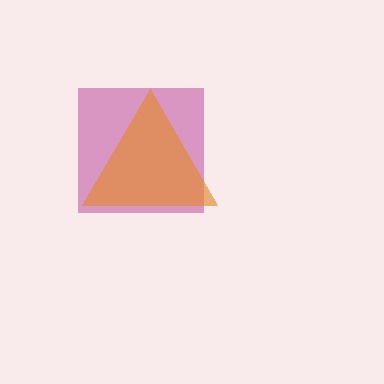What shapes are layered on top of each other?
The layered shapes are: a magenta square, an orange triangle.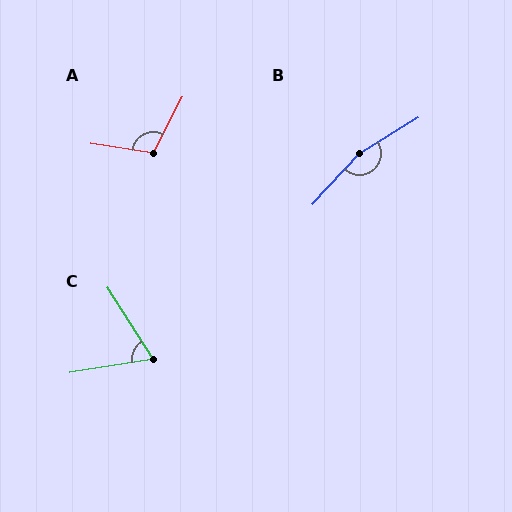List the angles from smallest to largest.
C (67°), A (109°), B (165°).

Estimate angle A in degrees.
Approximately 109 degrees.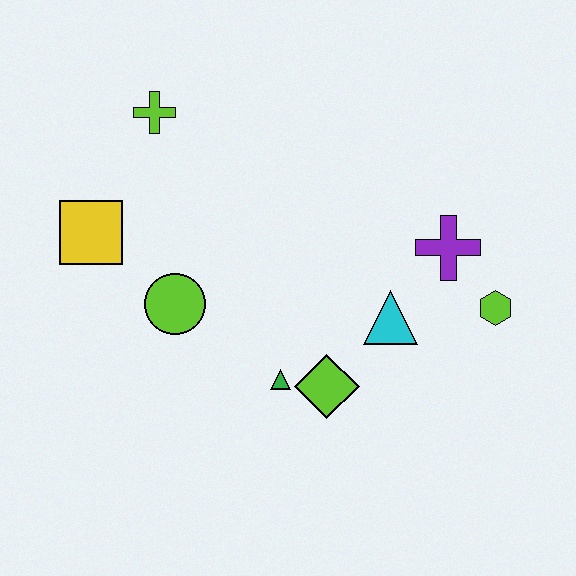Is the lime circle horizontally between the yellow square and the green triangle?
Yes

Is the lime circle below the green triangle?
No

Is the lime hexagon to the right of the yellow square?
Yes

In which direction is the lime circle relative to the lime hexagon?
The lime circle is to the left of the lime hexagon.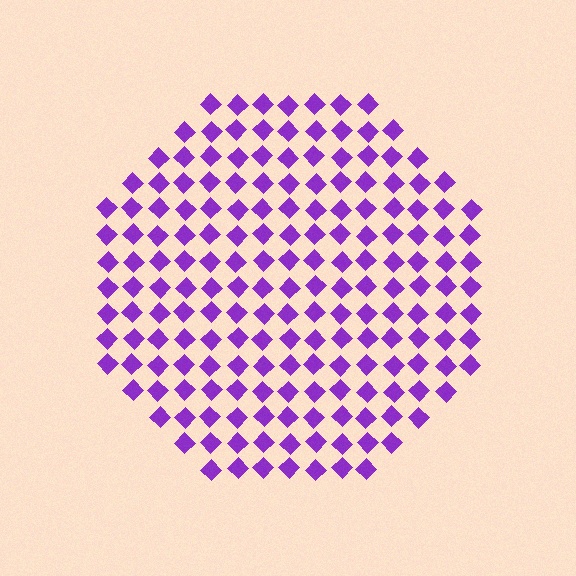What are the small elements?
The small elements are diamonds.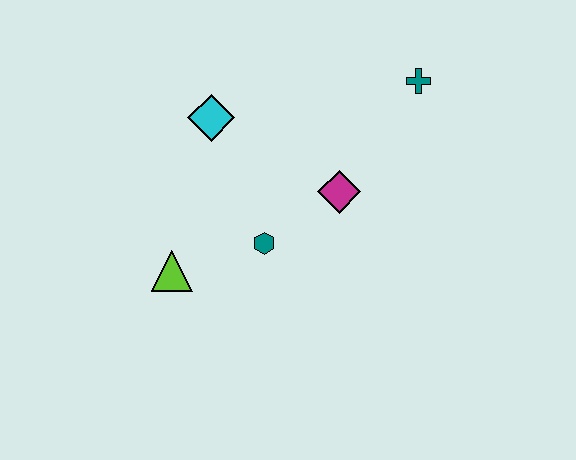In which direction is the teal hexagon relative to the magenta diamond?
The teal hexagon is to the left of the magenta diamond.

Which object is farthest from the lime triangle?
The teal cross is farthest from the lime triangle.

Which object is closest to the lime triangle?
The teal hexagon is closest to the lime triangle.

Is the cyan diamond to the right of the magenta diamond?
No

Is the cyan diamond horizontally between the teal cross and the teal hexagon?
No